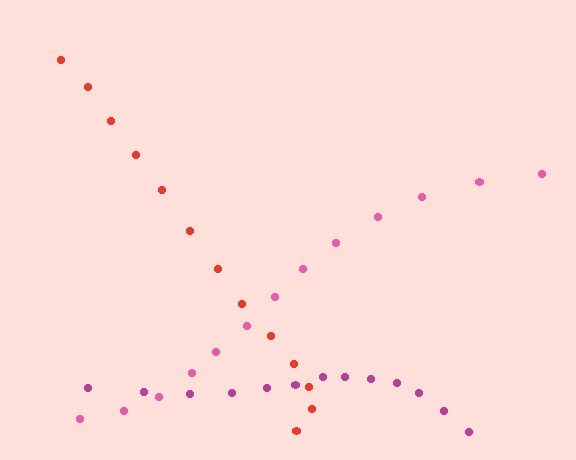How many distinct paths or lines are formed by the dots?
There are 3 distinct paths.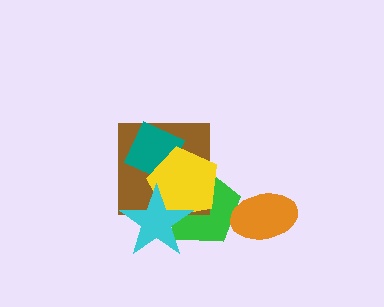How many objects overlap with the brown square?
4 objects overlap with the brown square.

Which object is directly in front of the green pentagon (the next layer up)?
The brown square is directly in front of the green pentagon.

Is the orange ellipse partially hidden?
No, no other shape covers it.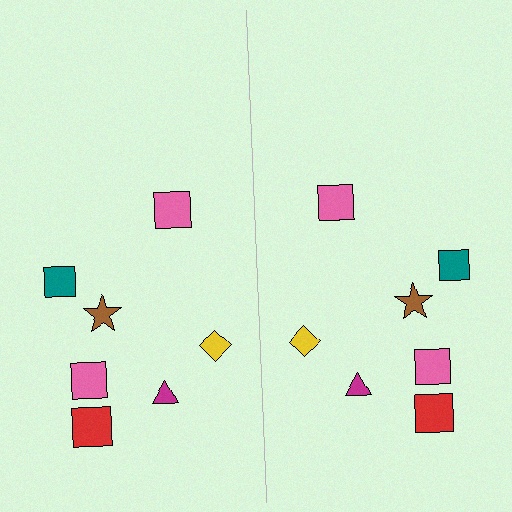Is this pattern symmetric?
Yes, this pattern has bilateral (reflection) symmetry.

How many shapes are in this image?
There are 14 shapes in this image.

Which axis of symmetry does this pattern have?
The pattern has a vertical axis of symmetry running through the center of the image.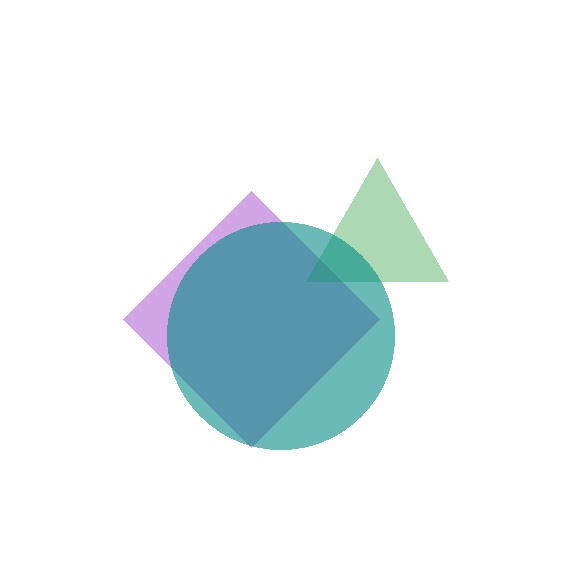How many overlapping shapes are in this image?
There are 3 overlapping shapes in the image.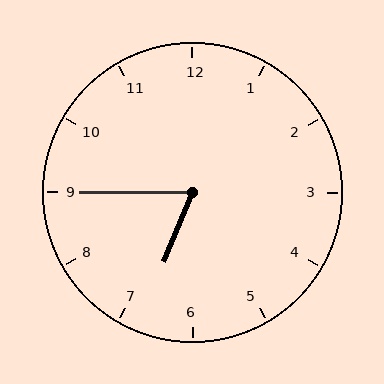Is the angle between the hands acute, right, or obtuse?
It is acute.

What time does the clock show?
6:45.